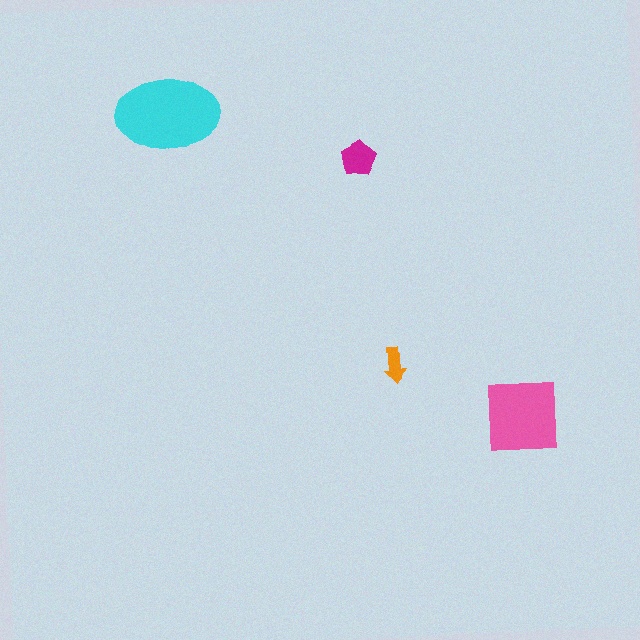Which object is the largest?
The cyan ellipse.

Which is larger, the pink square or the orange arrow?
The pink square.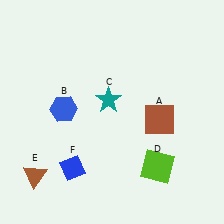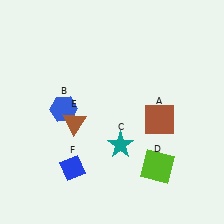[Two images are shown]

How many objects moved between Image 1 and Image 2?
2 objects moved between the two images.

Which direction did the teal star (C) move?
The teal star (C) moved down.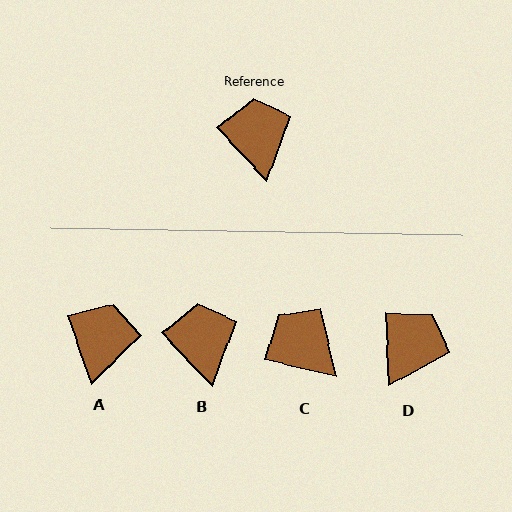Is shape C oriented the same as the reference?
No, it is off by about 33 degrees.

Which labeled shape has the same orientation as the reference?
B.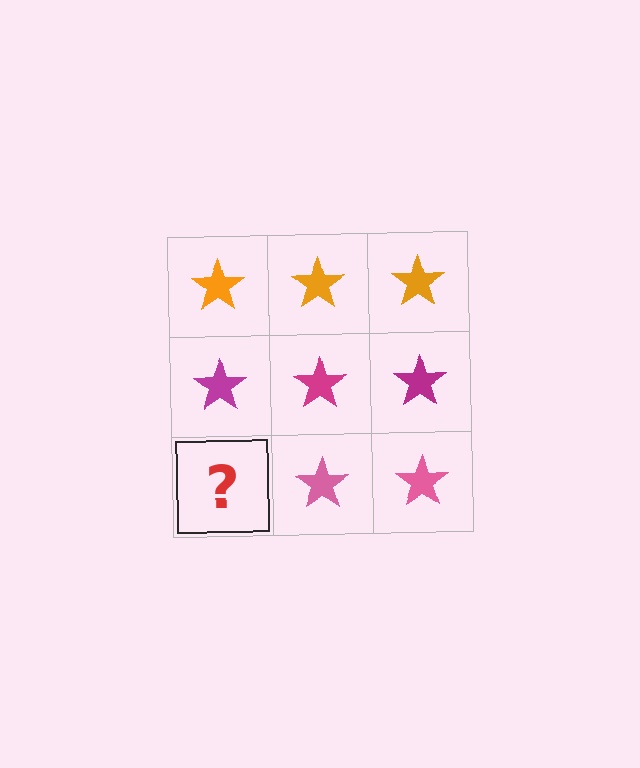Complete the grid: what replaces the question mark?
The question mark should be replaced with a pink star.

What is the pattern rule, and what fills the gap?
The rule is that each row has a consistent color. The gap should be filled with a pink star.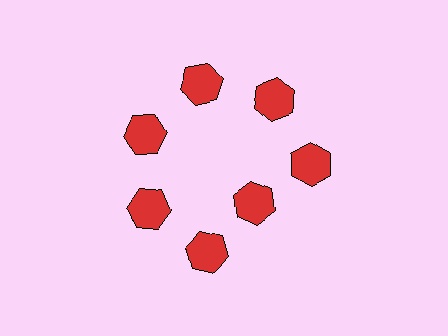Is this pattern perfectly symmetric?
No. The 7 red hexagons are arranged in a ring, but one element near the 5 o'clock position is pulled inward toward the center, breaking the 7-fold rotational symmetry.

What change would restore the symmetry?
The symmetry would be restored by moving it outward, back onto the ring so that all 7 hexagons sit at equal angles and equal distance from the center.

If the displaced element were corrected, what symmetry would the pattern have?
It would have 7-fold rotational symmetry — the pattern would map onto itself every 51 degrees.